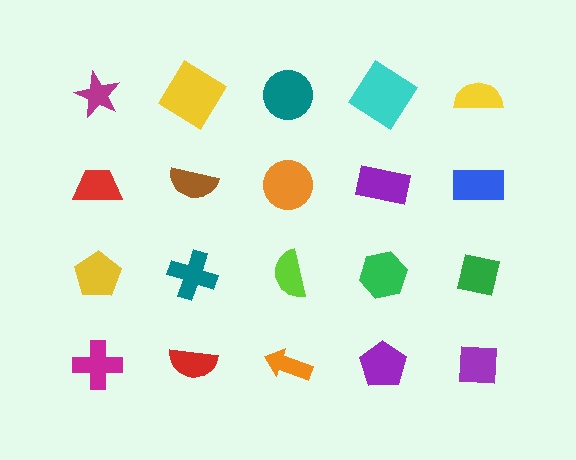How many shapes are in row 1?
5 shapes.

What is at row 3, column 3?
A lime semicircle.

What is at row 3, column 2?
A teal cross.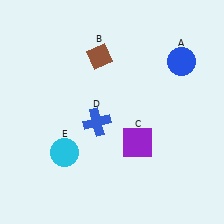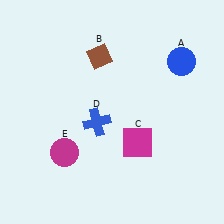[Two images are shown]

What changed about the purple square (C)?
In Image 1, C is purple. In Image 2, it changed to magenta.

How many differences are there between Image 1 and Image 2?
There are 2 differences between the two images.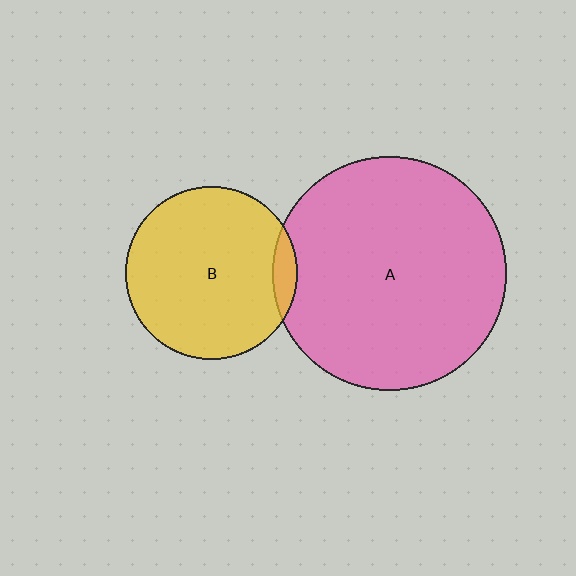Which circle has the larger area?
Circle A (pink).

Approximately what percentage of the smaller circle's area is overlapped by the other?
Approximately 5%.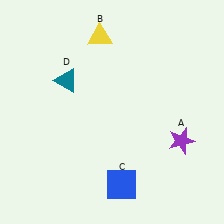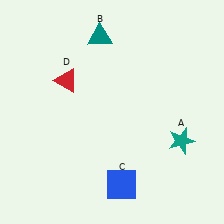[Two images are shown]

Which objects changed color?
A changed from purple to teal. B changed from yellow to teal. D changed from teal to red.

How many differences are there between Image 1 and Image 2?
There are 3 differences between the two images.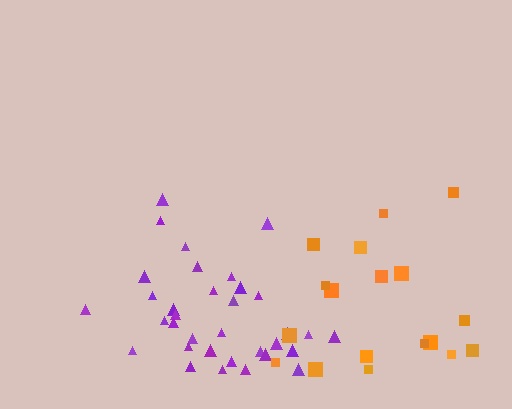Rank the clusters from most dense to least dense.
purple, orange.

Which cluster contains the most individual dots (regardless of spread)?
Purple (35).